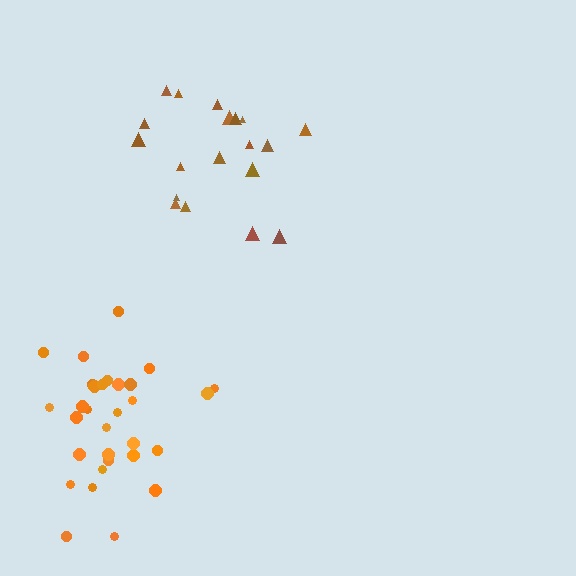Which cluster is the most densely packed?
Orange.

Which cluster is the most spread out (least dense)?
Brown.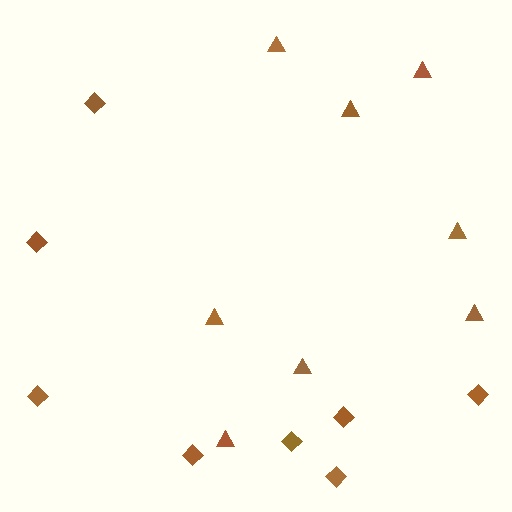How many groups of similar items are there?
There are 2 groups: one group of triangles (8) and one group of diamonds (8).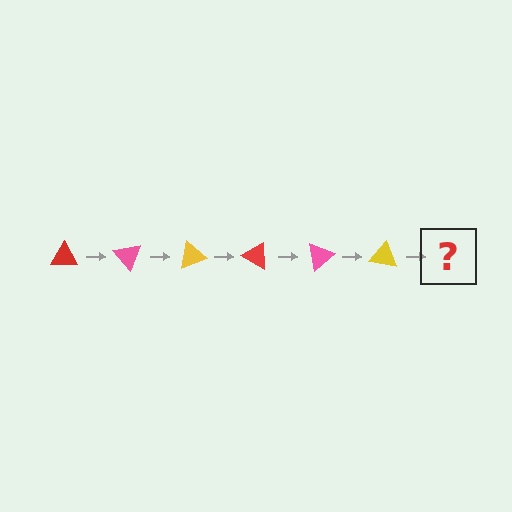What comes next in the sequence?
The next element should be a red triangle, rotated 300 degrees from the start.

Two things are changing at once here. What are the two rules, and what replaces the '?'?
The two rules are that it rotates 50 degrees each step and the color cycles through red, pink, and yellow. The '?' should be a red triangle, rotated 300 degrees from the start.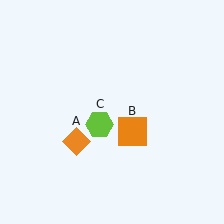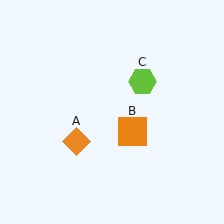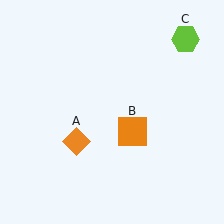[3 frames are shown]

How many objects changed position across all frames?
1 object changed position: lime hexagon (object C).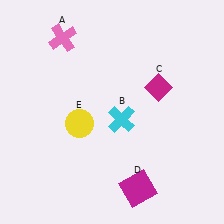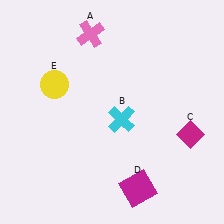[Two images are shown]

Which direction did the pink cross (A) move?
The pink cross (A) moved right.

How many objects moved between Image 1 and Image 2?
3 objects moved between the two images.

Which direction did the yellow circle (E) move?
The yellow circle (E) moved up.